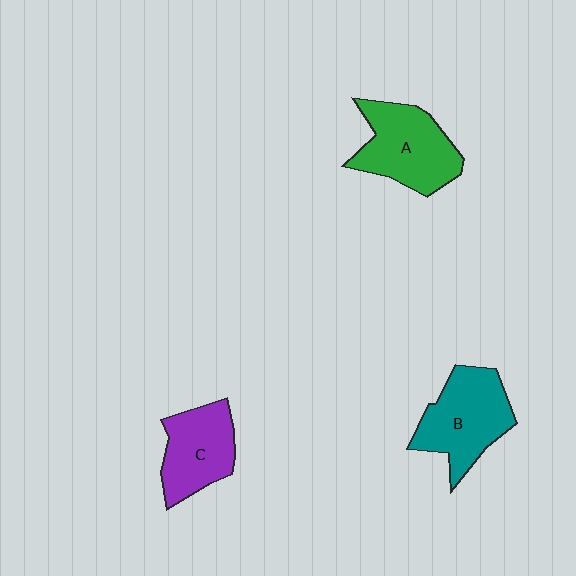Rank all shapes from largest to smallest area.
From largest to smallest: B (teal), A (green), C (purple).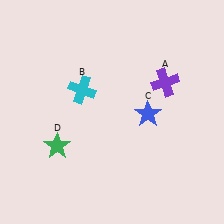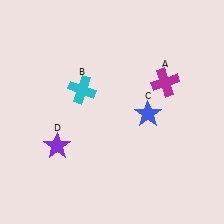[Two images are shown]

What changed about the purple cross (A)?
In Image 1, A is purple. In Image 2, it changed to magenta.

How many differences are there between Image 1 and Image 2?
There are 2 differences between the two images.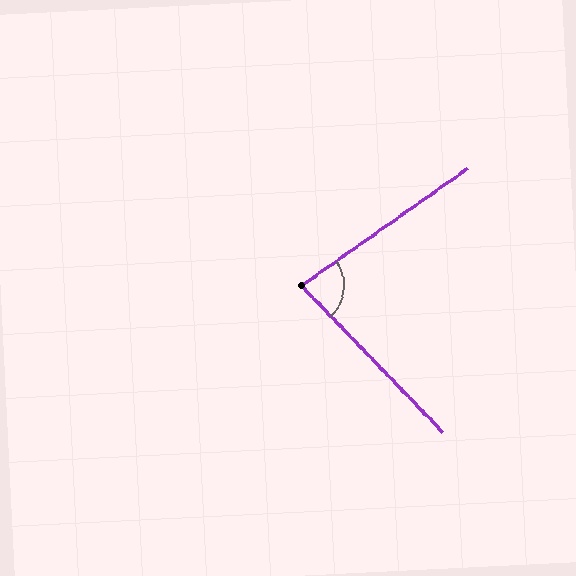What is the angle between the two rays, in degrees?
Approximately 81 degrees.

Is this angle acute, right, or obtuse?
It is acute.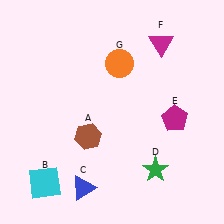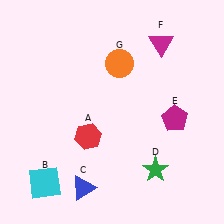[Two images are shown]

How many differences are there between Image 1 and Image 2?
There is 1 difference between the two images.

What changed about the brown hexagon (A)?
In Image 1, A is brown. In Image 2, it changed to red.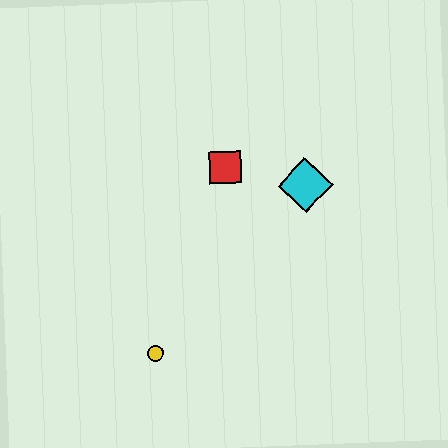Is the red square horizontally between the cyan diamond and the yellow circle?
Yes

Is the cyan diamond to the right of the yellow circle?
Yes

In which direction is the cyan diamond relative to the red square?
The cyan diamond is to the right of the red square.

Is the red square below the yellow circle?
No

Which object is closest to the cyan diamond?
The red square is closest to the cyan diamond.